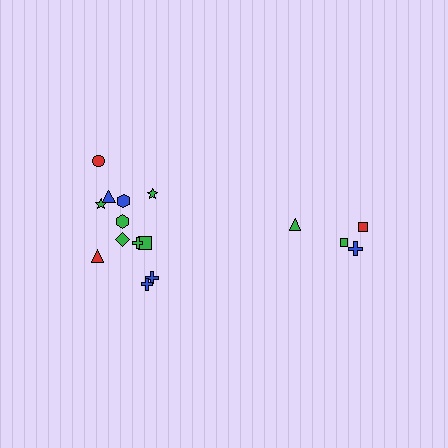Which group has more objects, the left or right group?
The left group.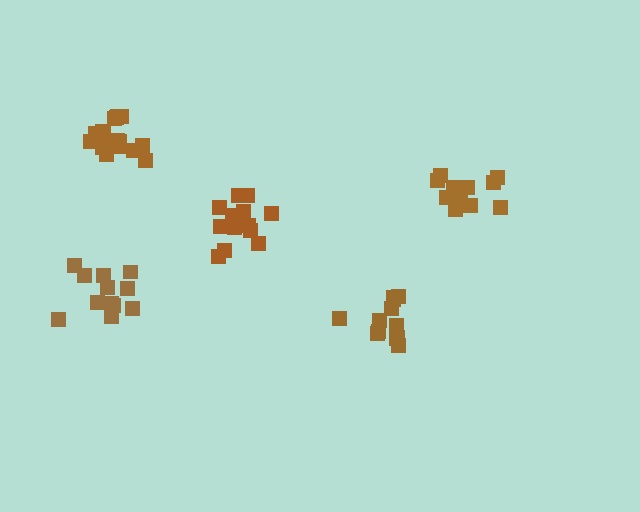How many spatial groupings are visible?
There are 5 spatial groupings.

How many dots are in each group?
Group 1: 12 dots, Group 2: 17 dots, Group 3: 12 dots, Group 4: 12 dots, Group 5: 15 dots (68 total).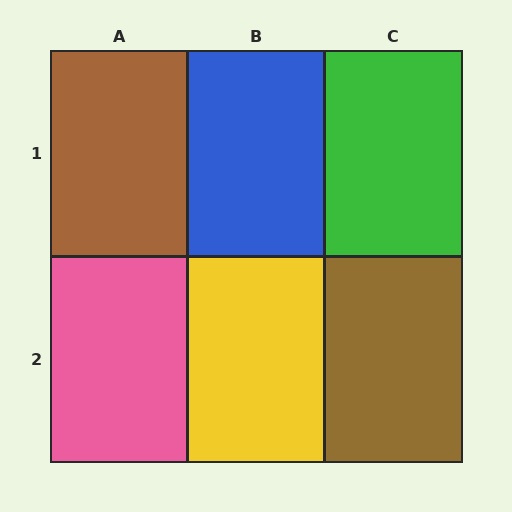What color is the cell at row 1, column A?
Brown.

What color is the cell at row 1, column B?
Blue.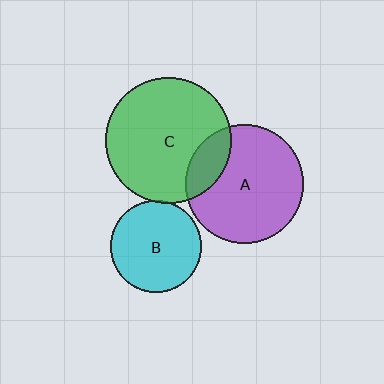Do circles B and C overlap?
Yes.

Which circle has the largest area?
Circle C (green).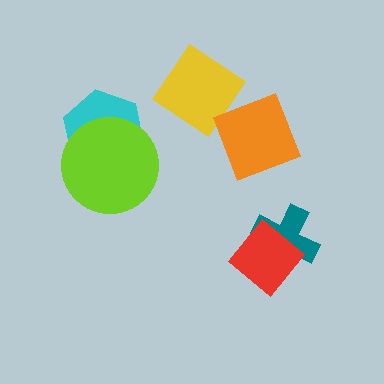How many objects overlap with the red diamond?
1 object overlaps with the red diamond.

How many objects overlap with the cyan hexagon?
1 object overlaps with the cyan hexagon.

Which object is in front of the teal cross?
The red diamond is in front of the teal cross.